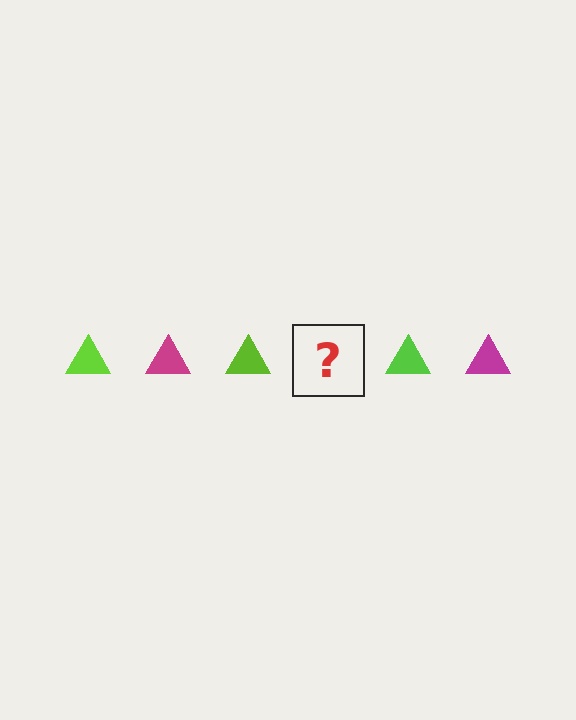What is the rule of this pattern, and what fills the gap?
The rule is that the pattern cycles through lime, magenta triangles. The gap should be filled with a magenta triangle.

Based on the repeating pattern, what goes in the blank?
The blank should be a magenta triangle.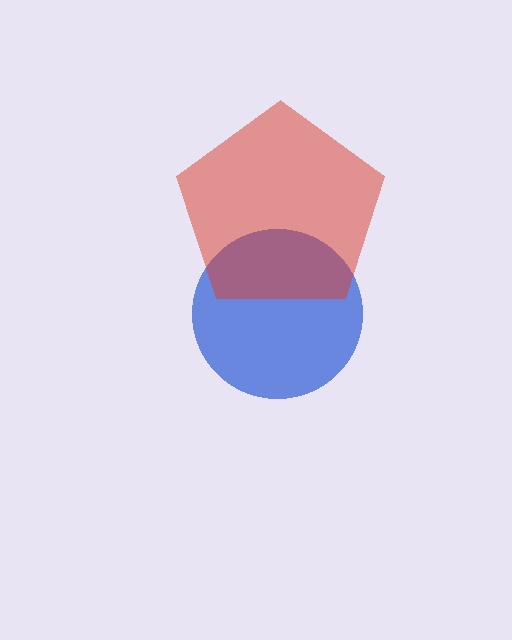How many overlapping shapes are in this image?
There are 2 overlapping shapes in the image.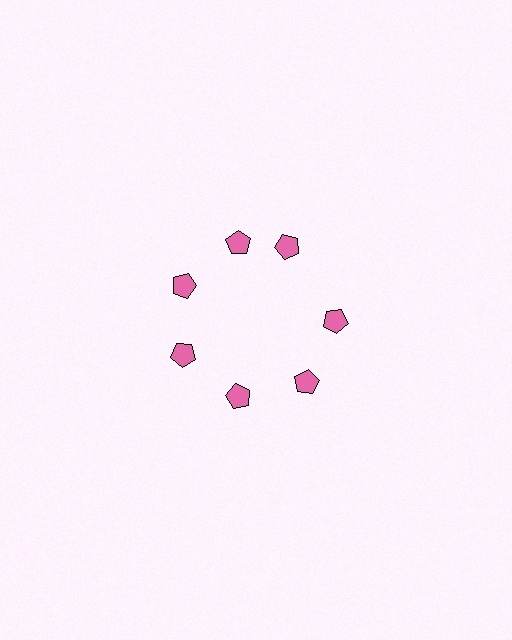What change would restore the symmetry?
The symmetry would be restored by rotating it back into even spacing with its neighbors so that all 7 pentagons sit at equal angles and equal distance from the center.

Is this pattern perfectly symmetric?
No. The 7 pink pentagons are arranged in a ring, but one element near the 1 o'clock position is rotated out of alignment along the ring, breaking the 7-fold rotational symmetry.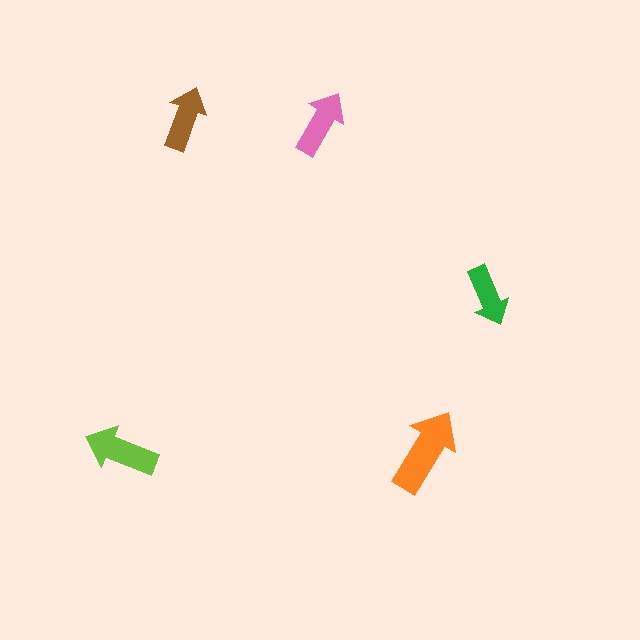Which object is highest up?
The brown arrow is topmost.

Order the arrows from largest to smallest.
the orange one, the lime one, the pink one, the brown one, the green one.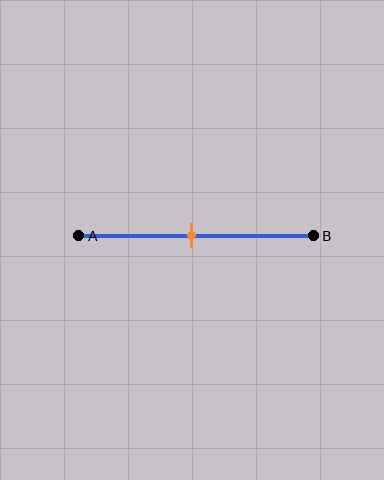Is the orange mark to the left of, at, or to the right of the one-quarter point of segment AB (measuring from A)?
The orange mark is to the right of the one-quarter point of segment AB.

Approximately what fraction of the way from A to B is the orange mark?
The orange mark is approximately 50% of the way from A to B.